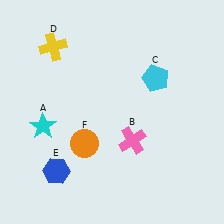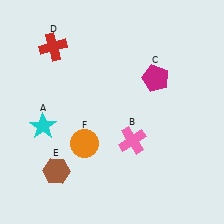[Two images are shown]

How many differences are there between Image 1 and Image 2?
There are 3 differences between the two images.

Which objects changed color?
C changed from cyan to magenta. D changed from yellow to red. E changed from blue to brown.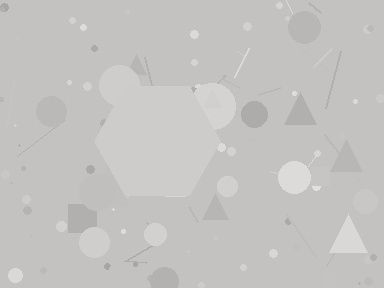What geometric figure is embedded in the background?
A hexagon is embedded in the background.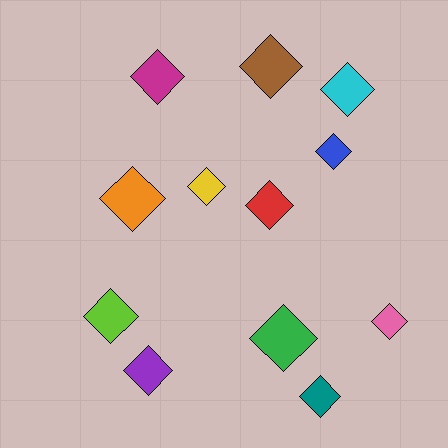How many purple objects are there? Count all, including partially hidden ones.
There is 1 purple object.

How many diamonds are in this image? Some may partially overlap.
There are 12 diamonds.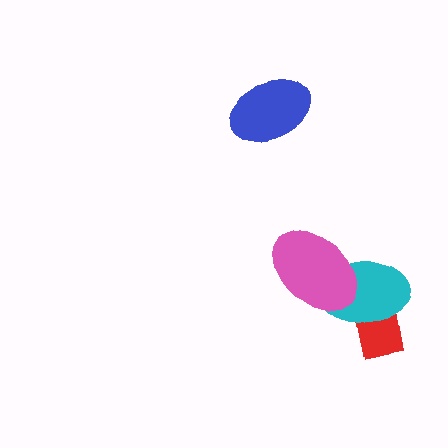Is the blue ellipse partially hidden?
No, no other shape covers it.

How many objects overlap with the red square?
1 object overlaps with the red square.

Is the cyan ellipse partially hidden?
Yes, it is partially covered by another shape.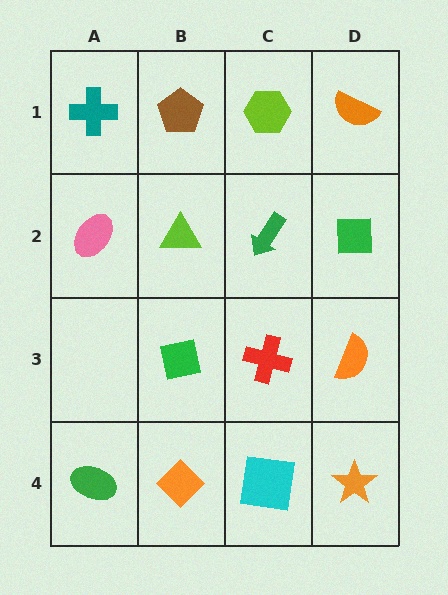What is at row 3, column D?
An orange semicircle.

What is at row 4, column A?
A green ellipse.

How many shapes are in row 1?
4 shapes.